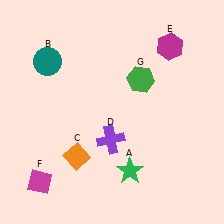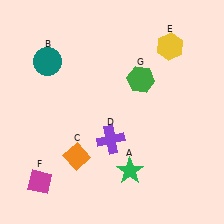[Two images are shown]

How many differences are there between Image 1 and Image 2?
There is 1 difference between the two images.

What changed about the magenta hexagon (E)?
In Image 1, E is magenta. In Image 2, it changed to yellow.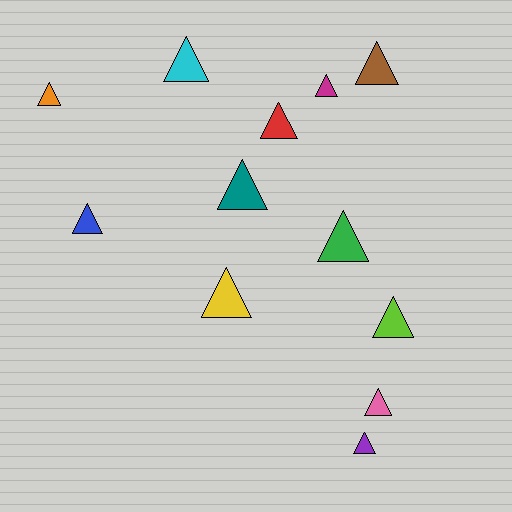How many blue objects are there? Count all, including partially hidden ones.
There is 1 blue object.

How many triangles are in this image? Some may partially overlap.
There are 12 triangles.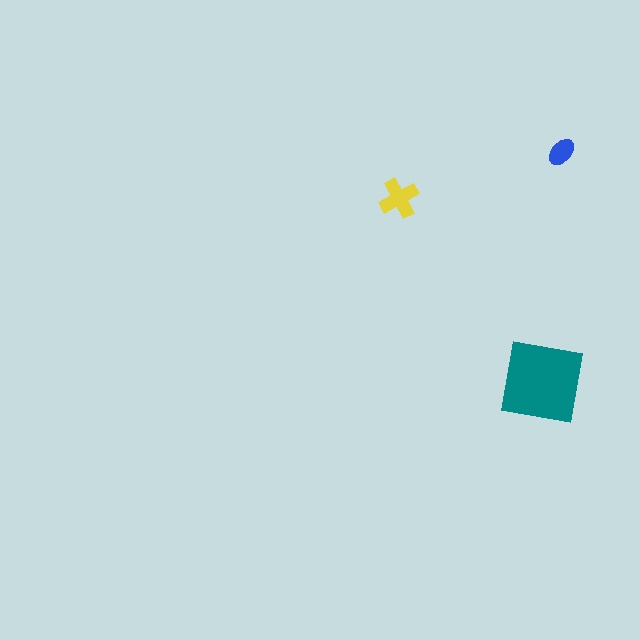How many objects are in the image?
There are 3 objects in the image.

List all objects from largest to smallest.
The teal square, the yellow cross, the blue ellipse.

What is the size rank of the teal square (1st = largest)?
1st.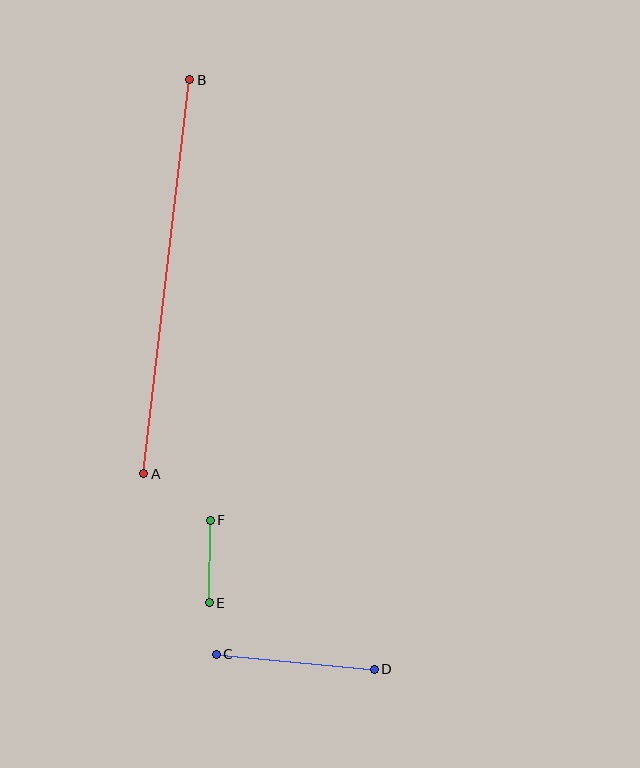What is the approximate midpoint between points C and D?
The midpoint is at approximately (295, 662) pixels.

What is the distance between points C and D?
The distance is approximately 159 pixels.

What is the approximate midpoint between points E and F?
The midpoint is at approximately (210, 561) pixels.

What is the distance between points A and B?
The distance is approximately 397 pixels.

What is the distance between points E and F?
The distance is approximately 83 pixels.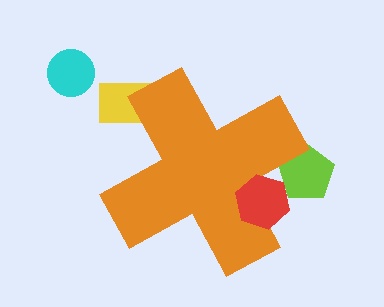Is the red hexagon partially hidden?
No, the red hexagon is fully visible.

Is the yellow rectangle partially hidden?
Yes, the yellow rectangle is partially hidden behind the orange cross.